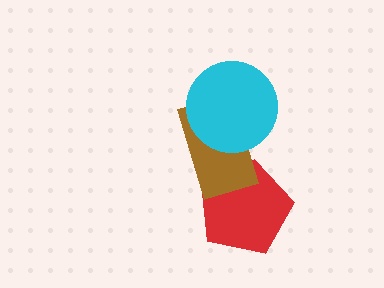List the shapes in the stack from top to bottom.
From top to bottom: the cyan circle, the brown rectangle, the red pentagon.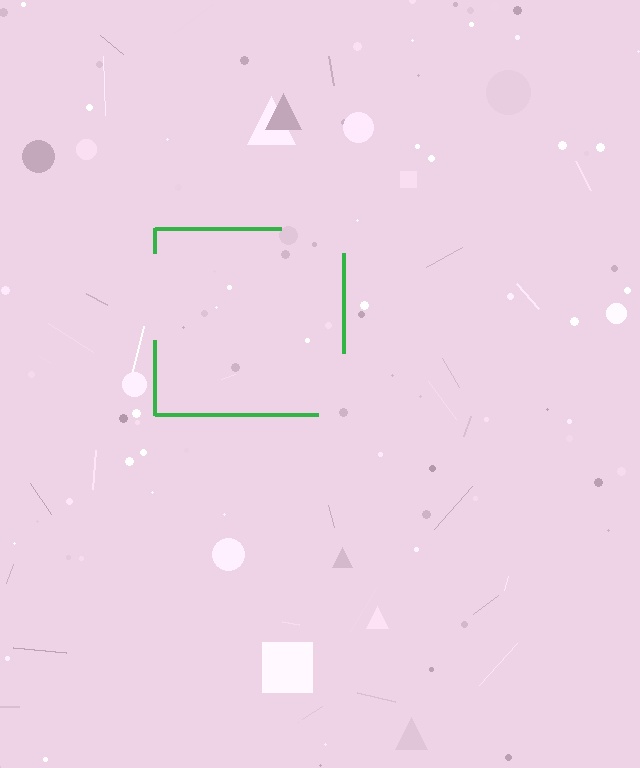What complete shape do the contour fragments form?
The contour fragments form a square.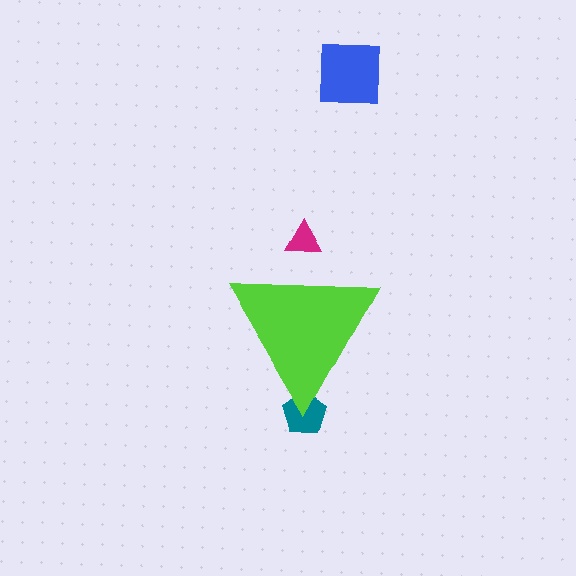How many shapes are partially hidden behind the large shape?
2 shapes are partially hidden.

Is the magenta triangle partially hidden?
Yes, the magenta triangle is partially hidden behind the lime triangle.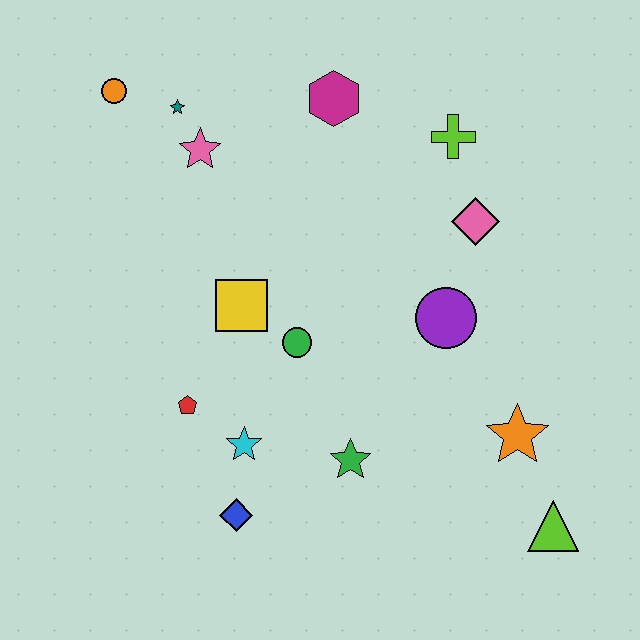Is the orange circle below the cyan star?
No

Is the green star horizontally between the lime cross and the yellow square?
Yes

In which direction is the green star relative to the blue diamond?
The green star is to the right of the blue diamond.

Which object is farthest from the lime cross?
The blue diamond is farthest from the lime cross.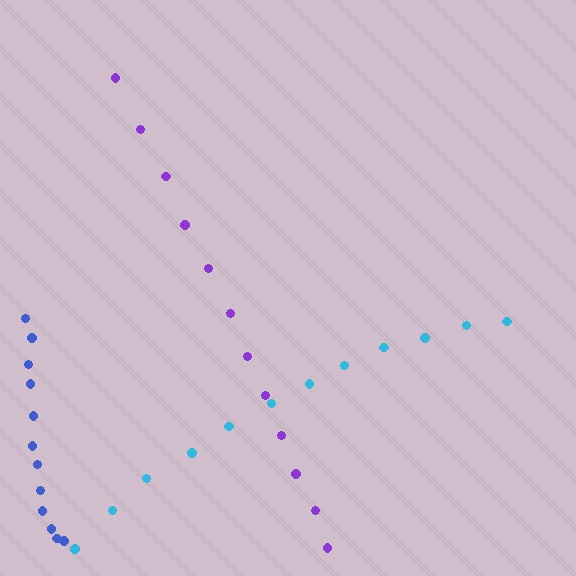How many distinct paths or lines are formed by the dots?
There are 3 distinct paths.